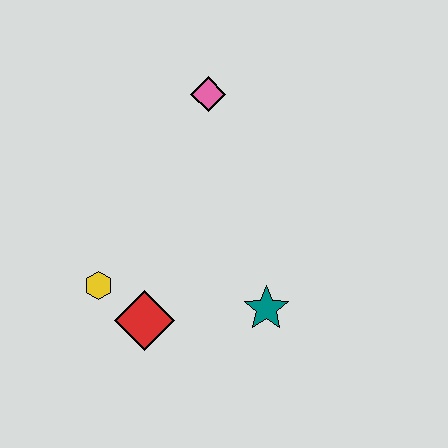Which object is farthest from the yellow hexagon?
The pink diamond is farthest from the yellow hexagon.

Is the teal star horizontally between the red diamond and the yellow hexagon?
No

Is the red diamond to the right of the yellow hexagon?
Yes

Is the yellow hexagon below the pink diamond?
Yes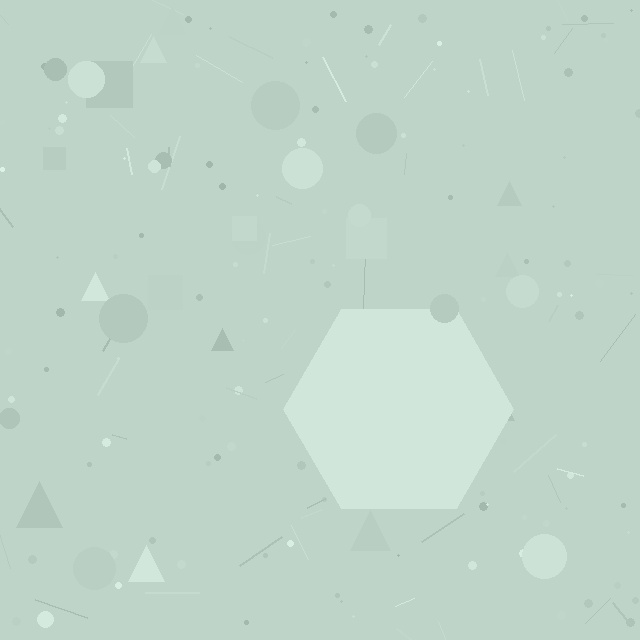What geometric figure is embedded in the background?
A hexagon is embedded in the background.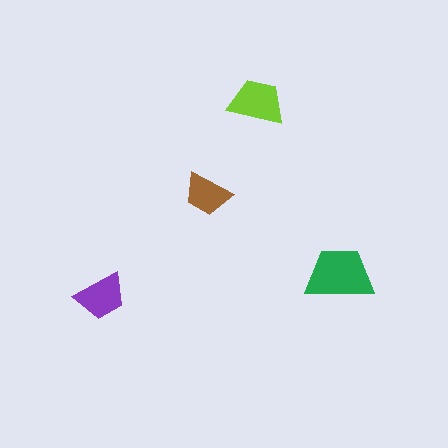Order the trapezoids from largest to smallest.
the green one, the lime one, the purple one, the brown one.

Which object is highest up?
The lime trapezoid is topmost.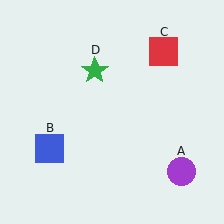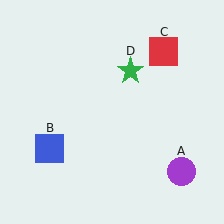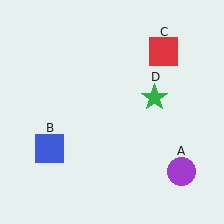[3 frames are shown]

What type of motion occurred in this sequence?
The green star (object D) rotated clockwise around the center of the scene.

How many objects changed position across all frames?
1 object changed position: green star (object D).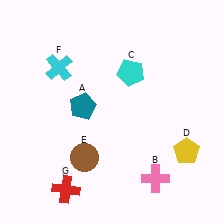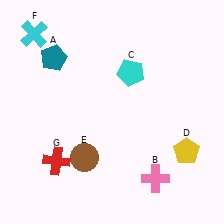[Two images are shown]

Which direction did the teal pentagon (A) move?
The teal pentagon (A) moved up.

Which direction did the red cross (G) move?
The red cross (G) moved up.